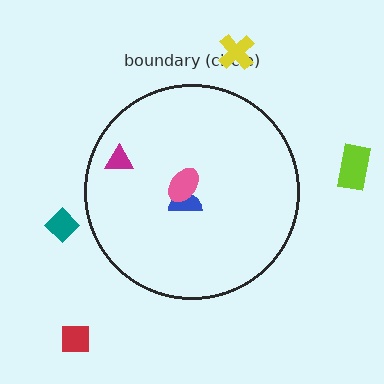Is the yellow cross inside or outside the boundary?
Outside.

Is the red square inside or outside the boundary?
Outside.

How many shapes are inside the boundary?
3 inside, 4 outside.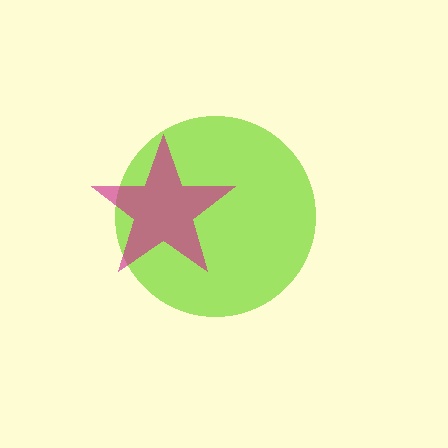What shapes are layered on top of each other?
The layered shapes are: a lime circle, a magenta star.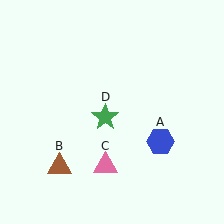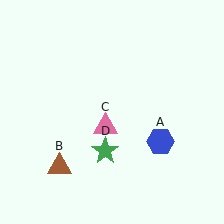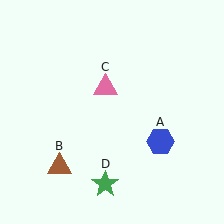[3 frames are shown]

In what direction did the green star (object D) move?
The green star (object D) moved down.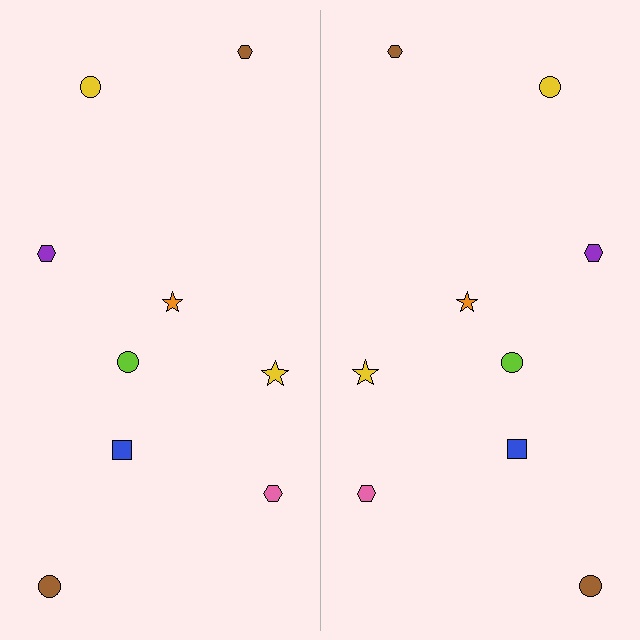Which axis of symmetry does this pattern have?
The pattern has a vertical axis of symmetry running through the center of the image.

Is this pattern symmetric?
Yes, this pattern has bilateral (reflection) symmetry.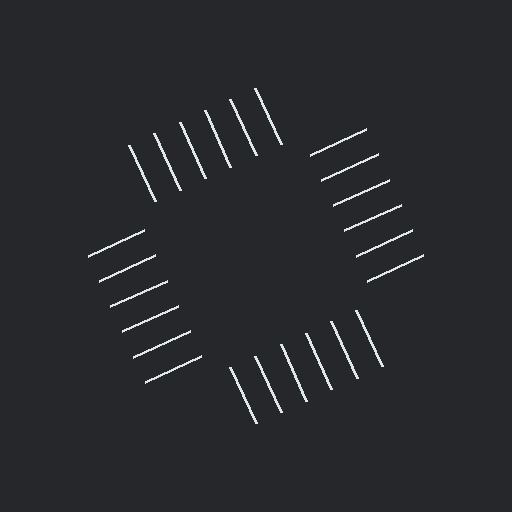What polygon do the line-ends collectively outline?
An illusory square — the line segments terminate on its edges but no continuous stroke is drawn.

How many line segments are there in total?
24 — 6 along each of the 4 edges.